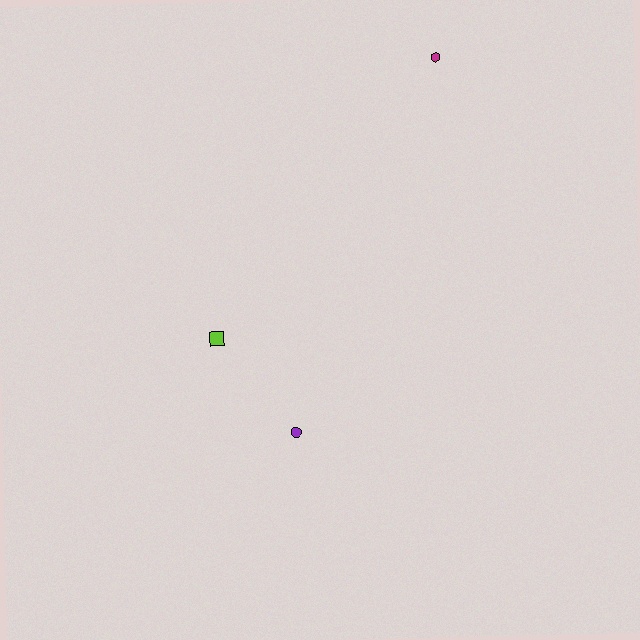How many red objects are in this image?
There are no red objects.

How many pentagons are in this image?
There are no pentagons.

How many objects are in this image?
There are 3 objects.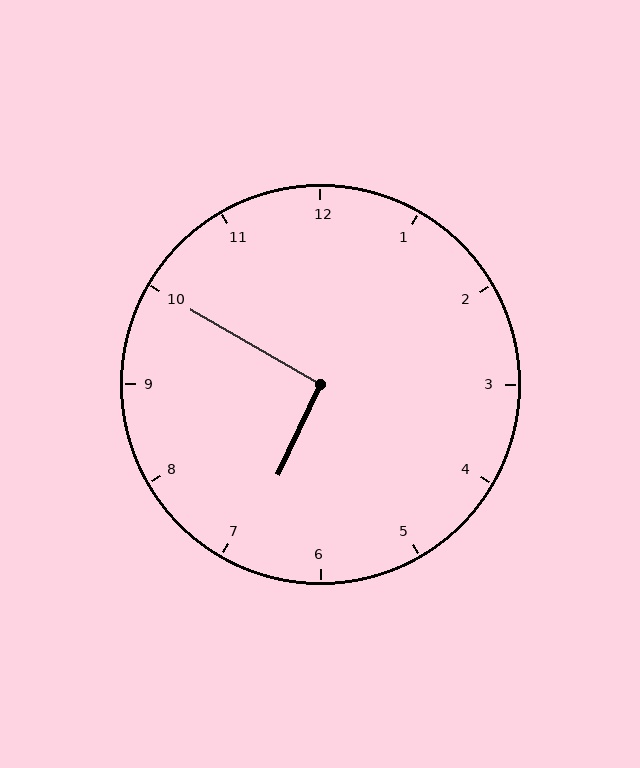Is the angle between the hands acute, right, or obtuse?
It is right.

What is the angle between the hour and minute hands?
Approximately 95 degrees.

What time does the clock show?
6:50.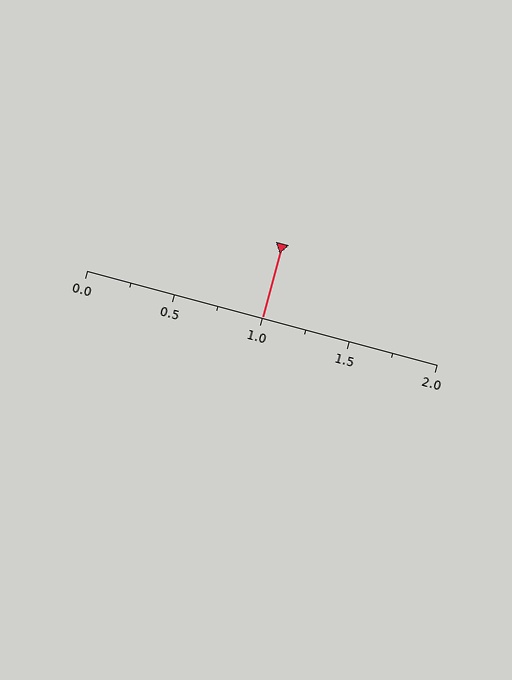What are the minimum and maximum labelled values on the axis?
The axis runs from 0.0 to 2.0.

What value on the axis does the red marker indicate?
The marker indicates approximately 1.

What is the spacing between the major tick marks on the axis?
The major ticks are spaced 0.5 apart.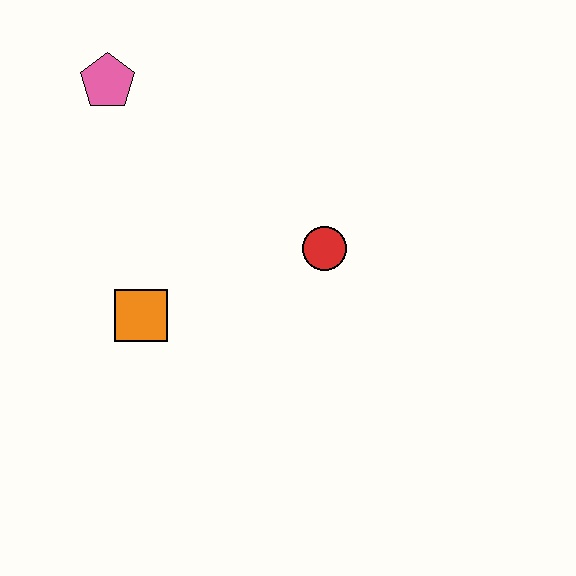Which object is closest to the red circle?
The orange square is closest to the red circle.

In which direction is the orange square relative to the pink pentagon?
The orange square is below the pink pentagon.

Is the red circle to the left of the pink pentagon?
No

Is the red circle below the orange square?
No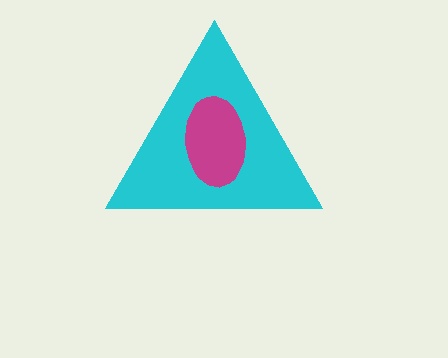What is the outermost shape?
The cyan triangle.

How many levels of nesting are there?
2.